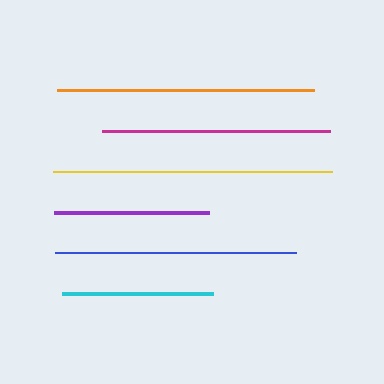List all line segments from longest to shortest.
From longest to shortest: yellow, orange, blue, magenta, purple, cyan.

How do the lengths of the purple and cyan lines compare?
The purple and cyan lines are approximately the same length.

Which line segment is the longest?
The yellow line is the longest at approximately 279 pixels.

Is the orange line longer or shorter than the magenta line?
The orange line is longer than the magenta line.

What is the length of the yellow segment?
The yellow segment is approximately 279 pixels long.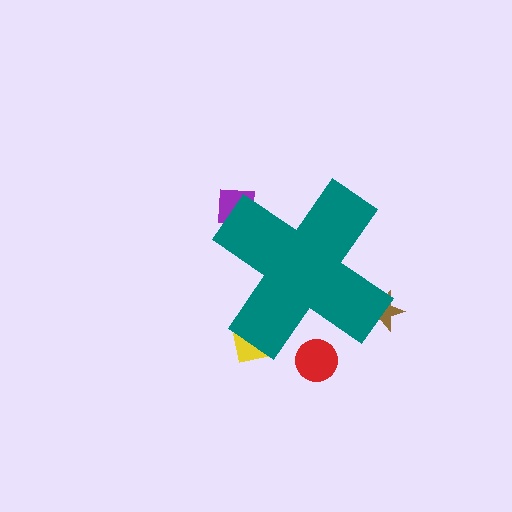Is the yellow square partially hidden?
Yes, the yellow square is partially hidden behind the teal cross.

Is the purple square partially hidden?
Yes, the purple square is partially hidden behind the teal cross.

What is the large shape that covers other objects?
A teal cross.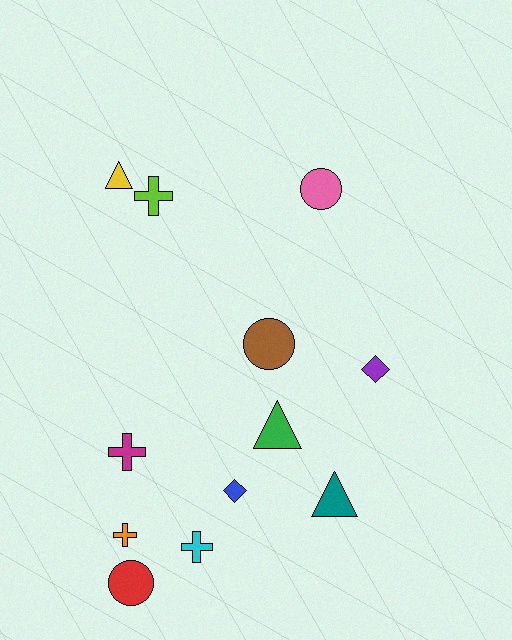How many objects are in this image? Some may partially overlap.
There are 12 objects.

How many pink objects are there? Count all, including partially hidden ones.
There is 1 pink object.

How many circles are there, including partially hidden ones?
There are 3 circles.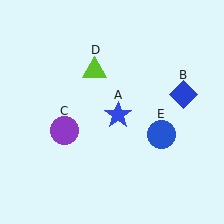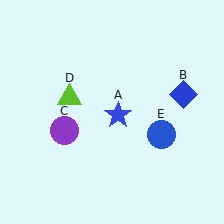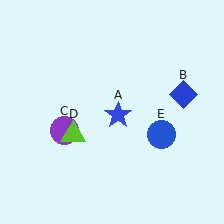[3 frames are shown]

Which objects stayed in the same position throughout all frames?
Blue star (object A) and blue diamond (object B) and purple circle (object C) and blue circle (object E) remained stationary.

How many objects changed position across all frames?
1 object changed position: lime triangle (object D).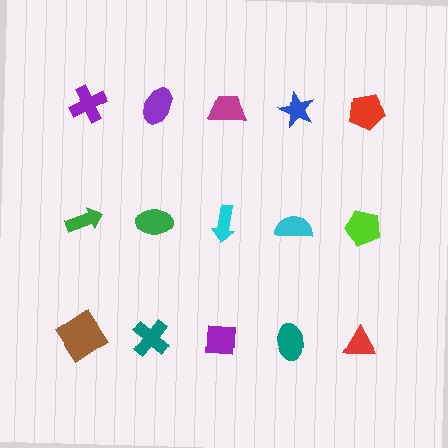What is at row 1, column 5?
A red pentagon.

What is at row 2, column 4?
A cyan semicircle.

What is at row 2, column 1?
A green arrow.